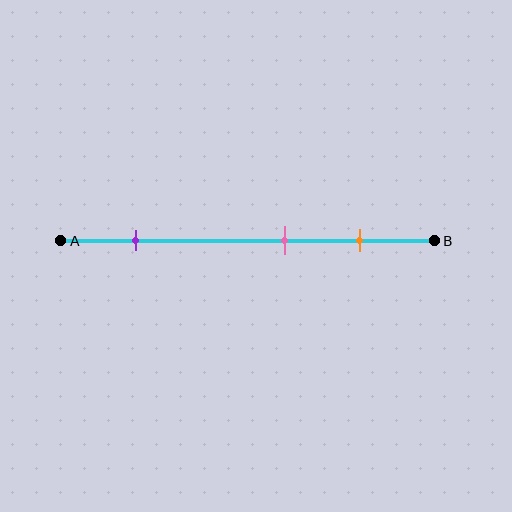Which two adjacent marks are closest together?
The pink and orange marks are the closest adjacent pair.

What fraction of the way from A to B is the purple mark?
The purple mark is approximately 20% (0.2) of the way from A to B.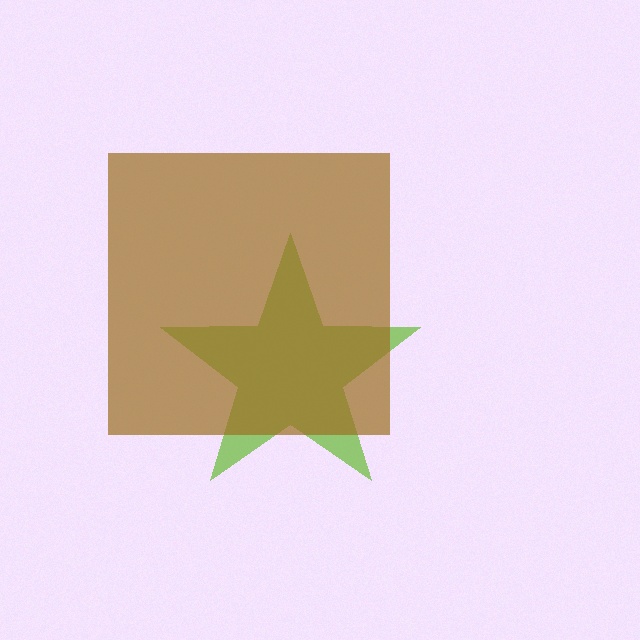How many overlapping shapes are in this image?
There are 2 overlapping shapes in the image.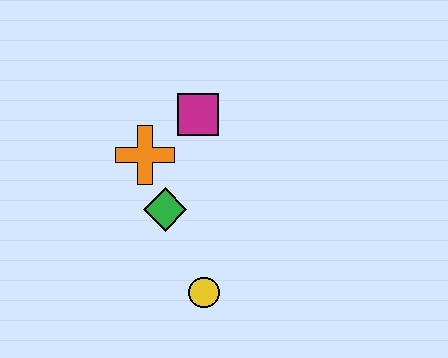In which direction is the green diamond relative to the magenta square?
The green diamond is below the magenta square.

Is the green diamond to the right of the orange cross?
Yes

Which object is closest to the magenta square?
The orange cross is closest to the magenta square.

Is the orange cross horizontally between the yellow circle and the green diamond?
No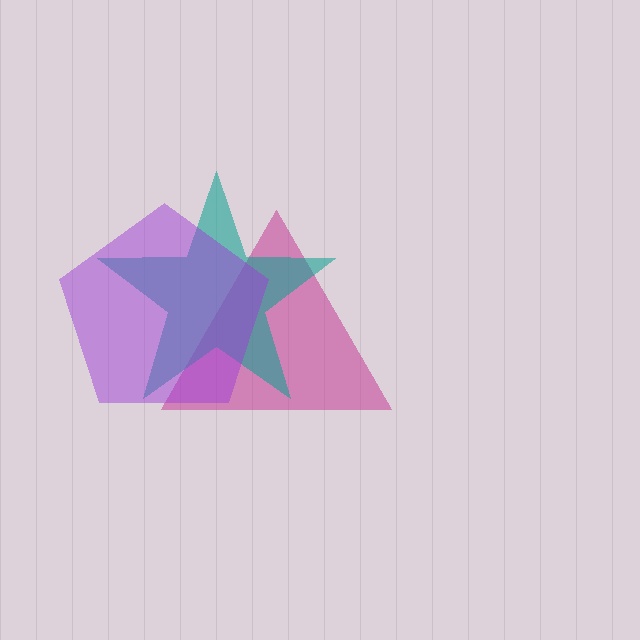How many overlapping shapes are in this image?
There are 3 overlapping shapes in the image.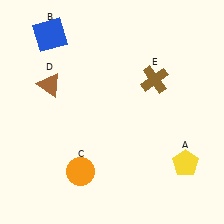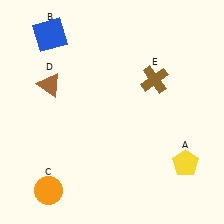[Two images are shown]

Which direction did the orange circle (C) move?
The orange circle (C) moved left.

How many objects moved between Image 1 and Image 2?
1 object moved between the two images.